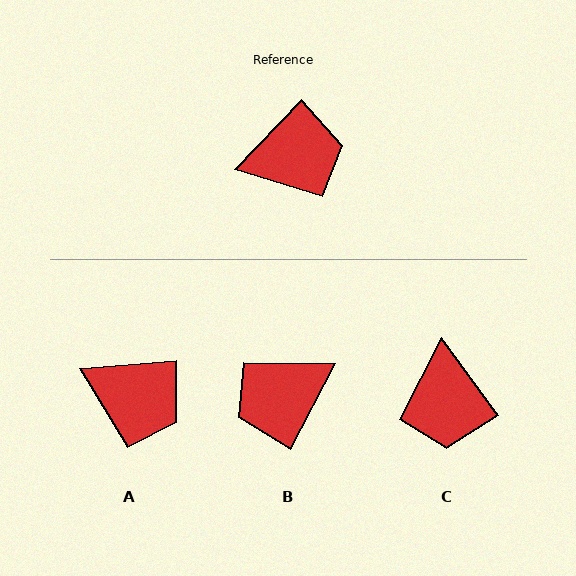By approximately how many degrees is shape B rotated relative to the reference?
Approximately 164 degrees clockwise.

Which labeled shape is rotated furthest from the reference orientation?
B, about 164 degrees away.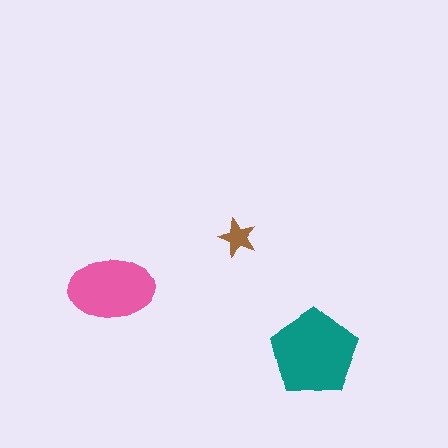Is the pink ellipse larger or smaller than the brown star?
Larger.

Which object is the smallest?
The brown star.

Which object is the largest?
The teal pentagon.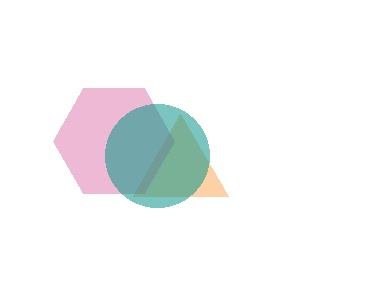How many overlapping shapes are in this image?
There are 3 overlapping shapes in the image.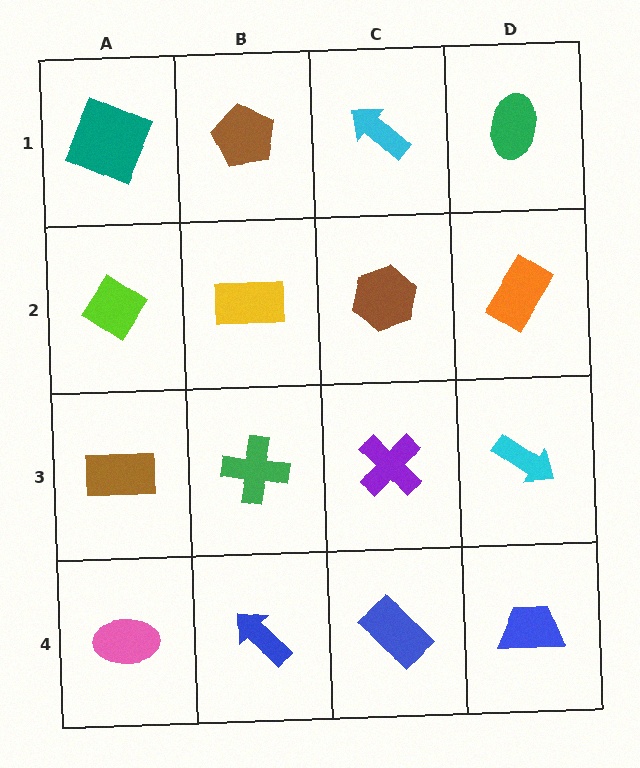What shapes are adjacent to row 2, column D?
A green ellipse (row 1, column D), a cyan arrow (row 3, column D), a brown hexagon (row 2, column C).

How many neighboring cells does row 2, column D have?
3.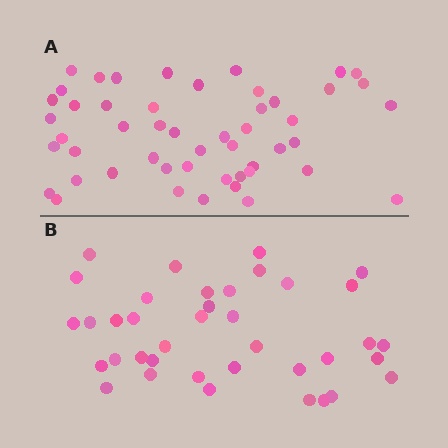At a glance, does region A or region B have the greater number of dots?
Region A (the top region) has more dots.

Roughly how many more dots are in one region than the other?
Region A has roughly 12 or so more dots than region B.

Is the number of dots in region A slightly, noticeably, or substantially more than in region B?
Region A has noticeably more, but not dramatically so. The ratio is roughly 1.3 to 1.